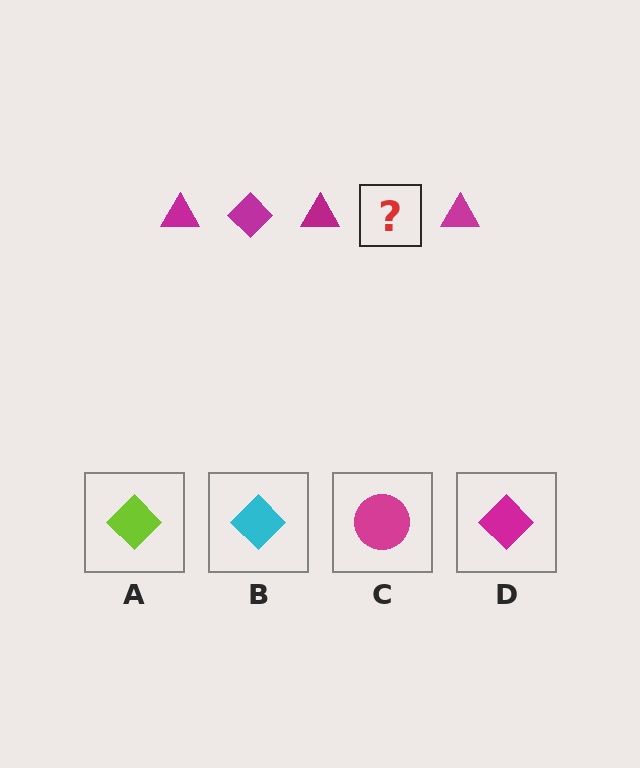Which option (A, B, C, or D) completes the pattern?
D.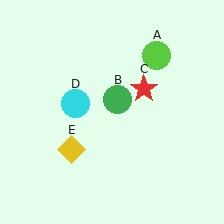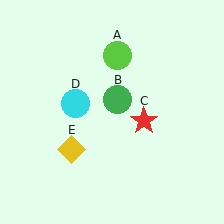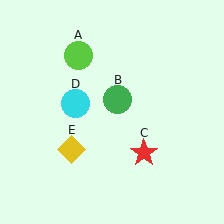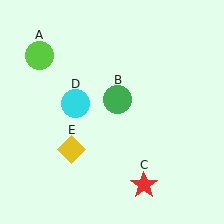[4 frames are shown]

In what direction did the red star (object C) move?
The red star (object C) moved down.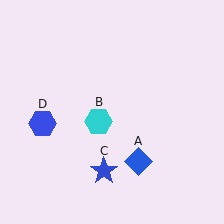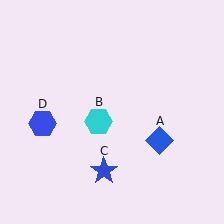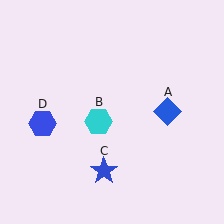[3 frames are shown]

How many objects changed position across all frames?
1 object changed position: blue diamond (object A).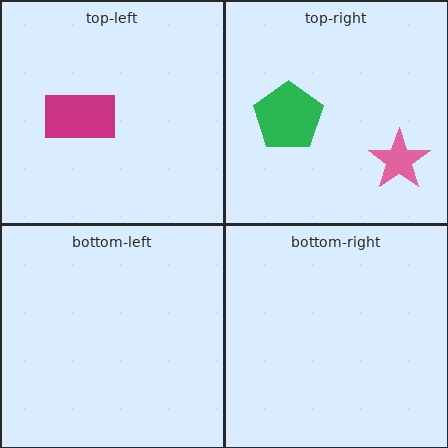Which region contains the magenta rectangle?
The top-left region.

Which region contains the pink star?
The top-right region.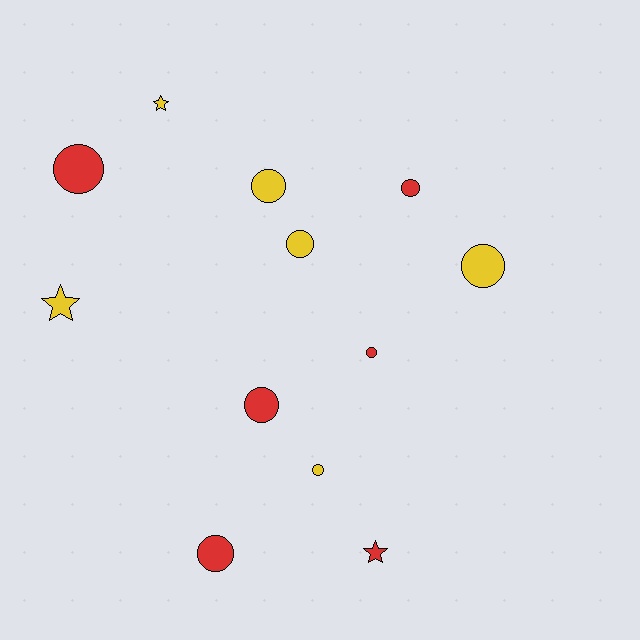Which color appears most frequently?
Red, with 6 objects.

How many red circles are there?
There are 5 red circles.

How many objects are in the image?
There are 12 objects.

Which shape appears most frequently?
Circle, with 9 objects.